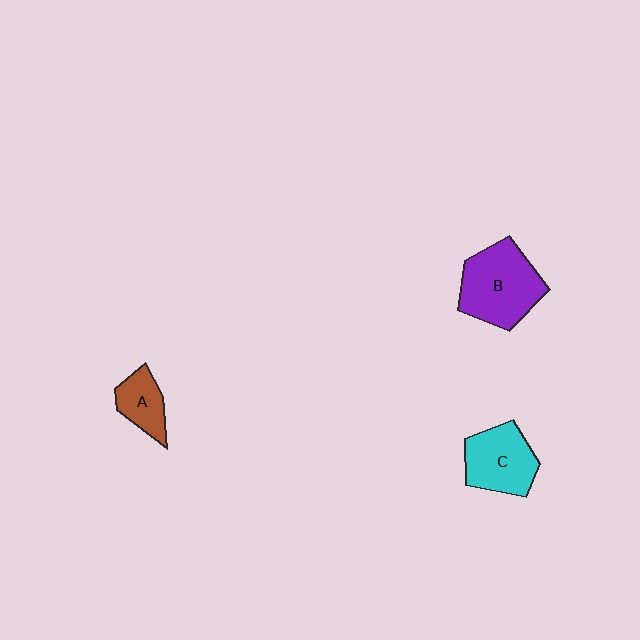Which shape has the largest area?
Shape B (purple).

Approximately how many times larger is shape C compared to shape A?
Approximately 1.7 times.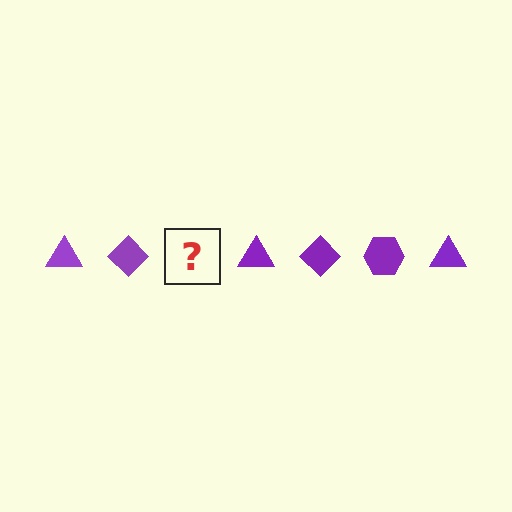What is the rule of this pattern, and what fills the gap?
The rule is that the pattern cycles through triangle, diamond, hexagon shapes in purple. The gap should be filled with a purple hexagon.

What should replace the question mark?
The question mark should be replaced with a purple hexagon.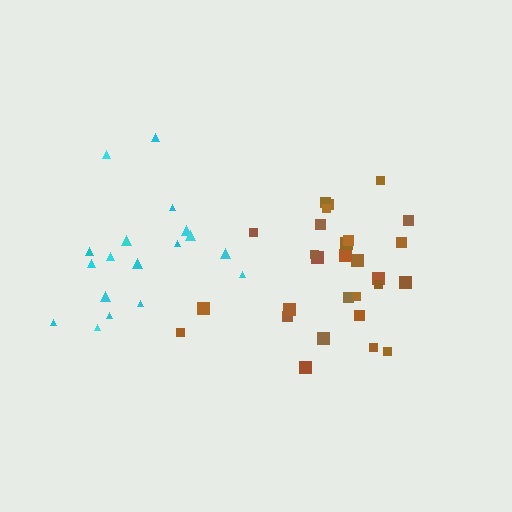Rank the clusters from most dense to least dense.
brown, cyan.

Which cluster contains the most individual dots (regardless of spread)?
Brown (28).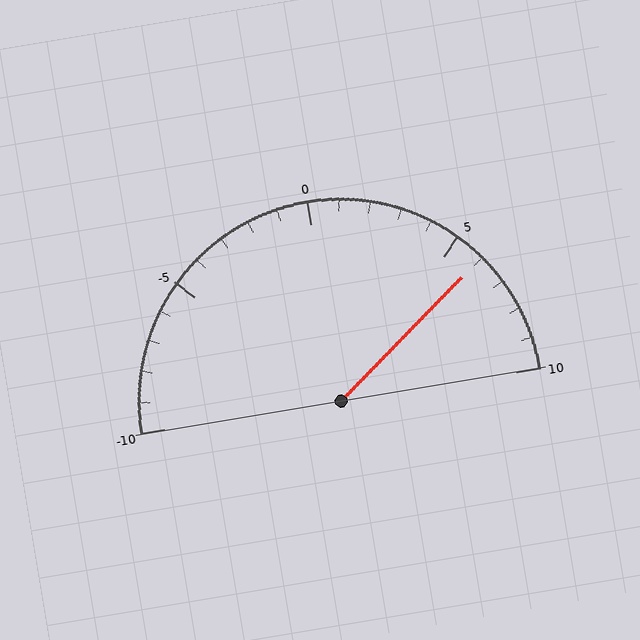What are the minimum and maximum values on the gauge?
The gauge ranges from -10 to 10.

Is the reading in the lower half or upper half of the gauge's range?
The reading is in the upper half of the range (-10 to 10).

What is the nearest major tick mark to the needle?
The nearest major tick mark is 5.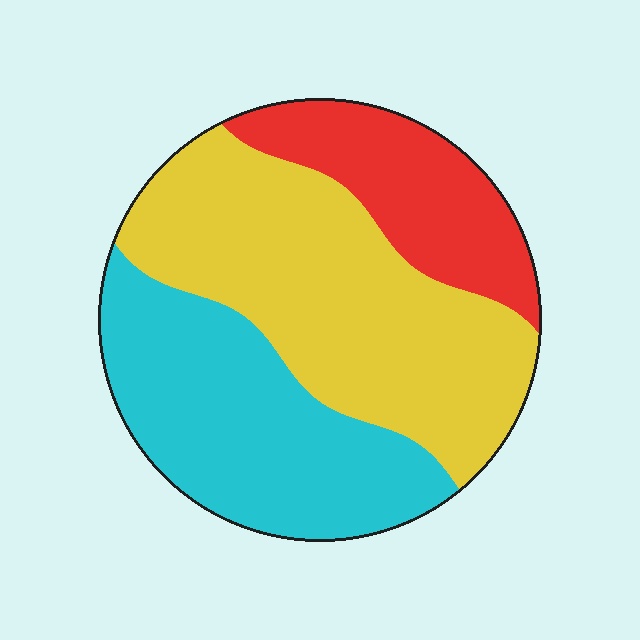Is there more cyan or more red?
Cyan.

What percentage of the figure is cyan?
Cyan takes up about one third (1/3) of the figure.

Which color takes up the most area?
Yellow, at roughly 45%.